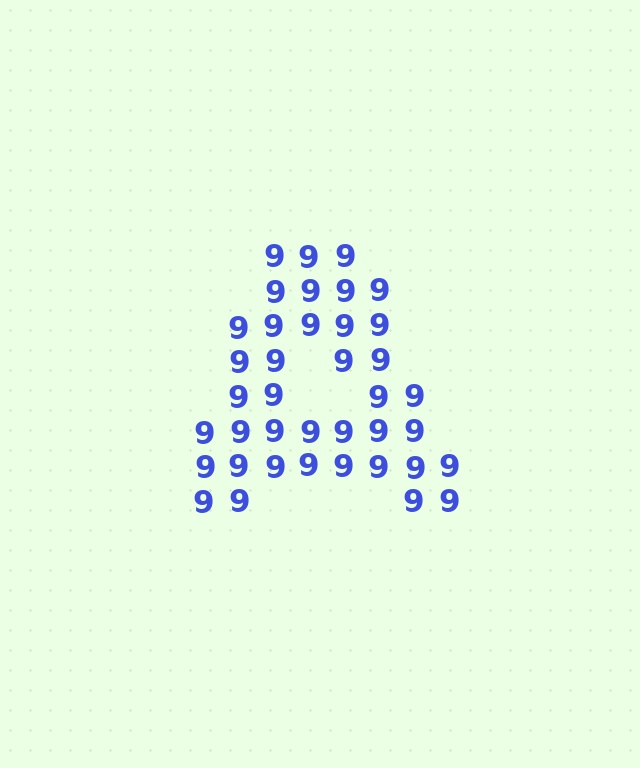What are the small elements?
The small elements are digit 9's.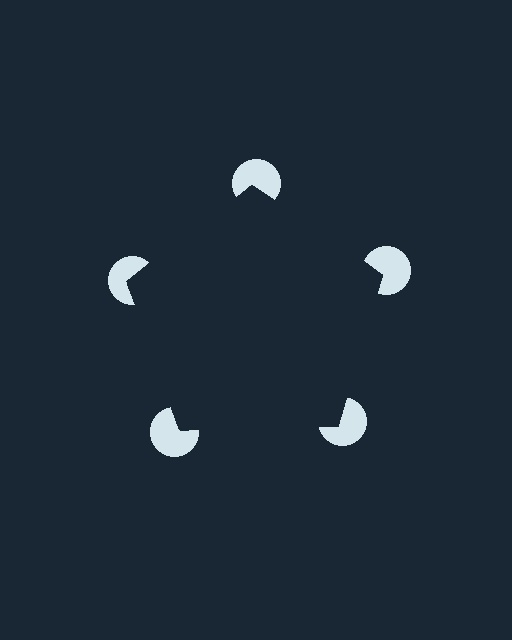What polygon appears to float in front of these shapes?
An illusory pentagon — its edges are inferred from the aligned wedge cuts in the pac-man discs, not physically drawn.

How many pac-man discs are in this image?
There are 5 — one at each vertex of the illusory pentagon.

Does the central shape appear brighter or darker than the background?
It typically appears slightly darker than the background, even though no actual brightness change is drawn.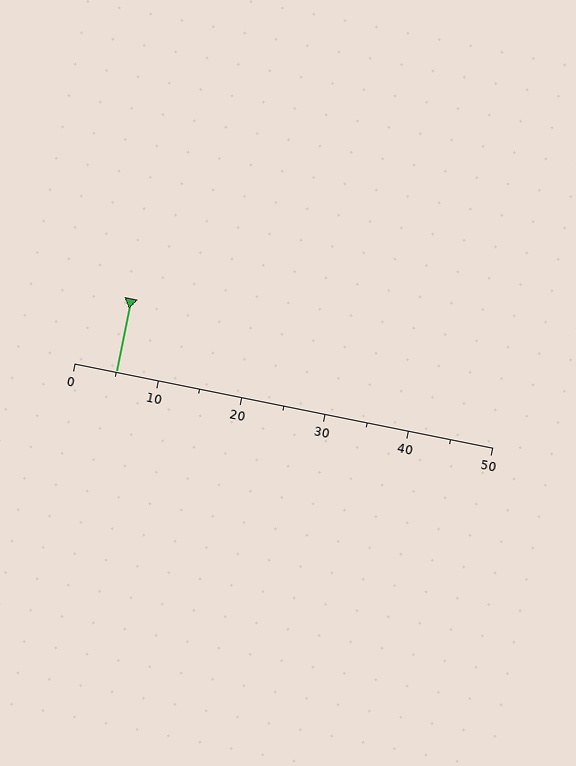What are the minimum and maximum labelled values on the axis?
The axis runs from 0 to 50.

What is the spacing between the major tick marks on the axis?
The major ticks are spaced 10 apart.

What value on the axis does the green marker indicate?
The marker indicates approximately 5.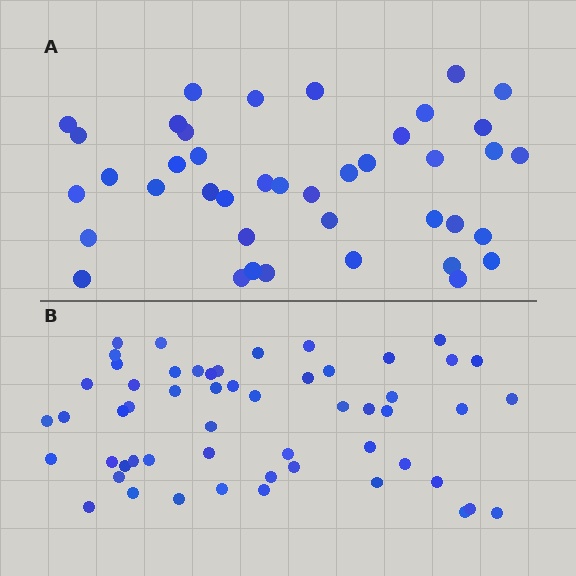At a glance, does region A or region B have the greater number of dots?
Region B (the bottom region) has more dots.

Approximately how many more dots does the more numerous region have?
Region B has approximately 15 more dots than region A.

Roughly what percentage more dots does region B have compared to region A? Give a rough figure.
About 35% more.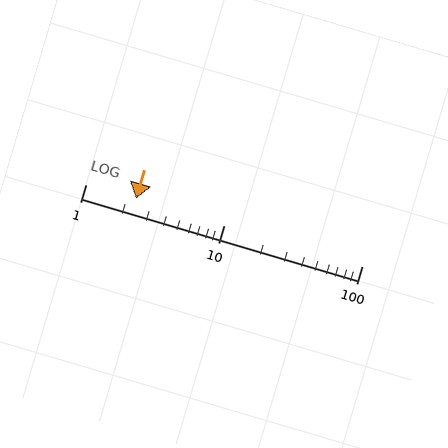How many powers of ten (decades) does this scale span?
The scale spans 2 decades, from 1 to 100.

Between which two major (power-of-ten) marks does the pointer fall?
The pointer is between 1 and 10.